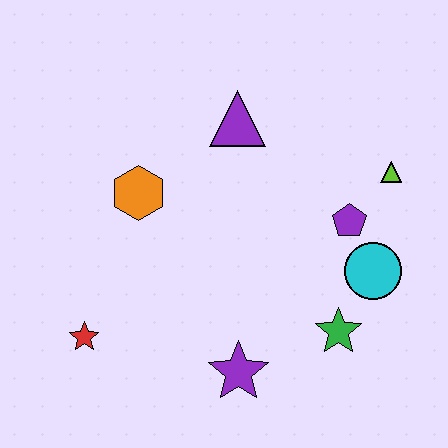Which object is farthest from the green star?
The red star is farthest from the green star.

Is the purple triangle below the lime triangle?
No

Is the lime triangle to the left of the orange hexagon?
No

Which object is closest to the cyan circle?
The purple pentagon is closest to the cyan circle.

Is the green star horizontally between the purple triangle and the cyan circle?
Yes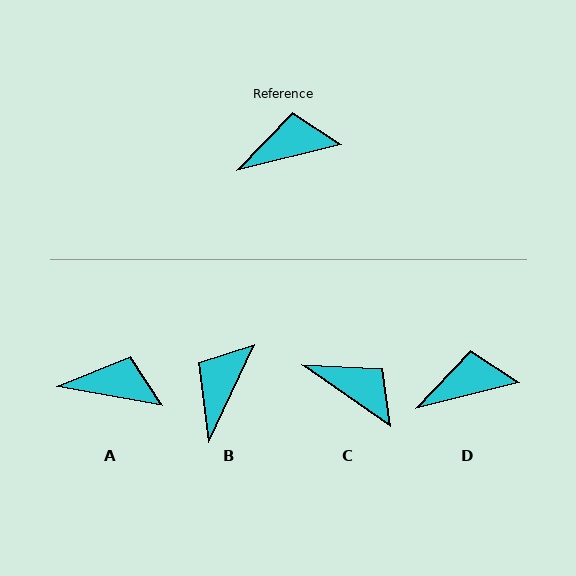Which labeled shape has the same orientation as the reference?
D.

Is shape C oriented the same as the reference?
No, it is off by about 49 degrees.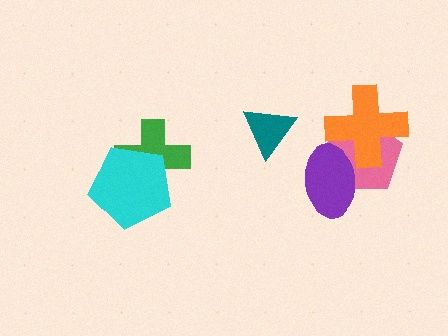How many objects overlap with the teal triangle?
0 objects overlap with the teal triangle.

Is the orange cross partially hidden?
Yes, it is partially covered by another shape.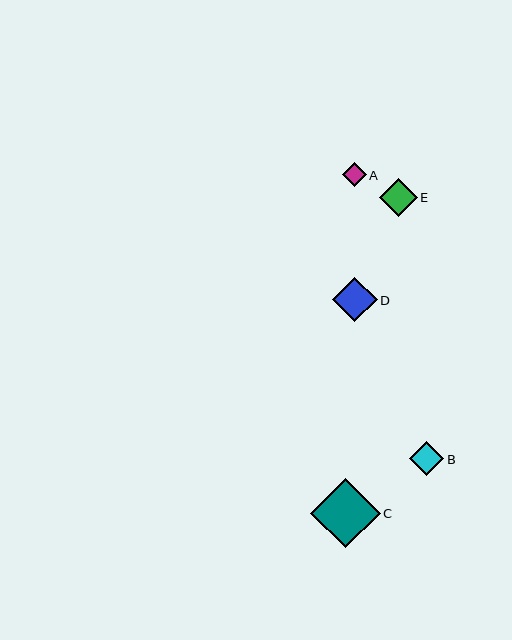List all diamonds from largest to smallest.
From largest to smallest: C, D, E, B, A.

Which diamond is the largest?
Diamond C is the largest with a size of approximately 70 pixels.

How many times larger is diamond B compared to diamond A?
Diamond B is approximately 1.4 times the size of diamond A.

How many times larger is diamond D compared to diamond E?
Diamond D is approximately 1.2 times the size of diamond E.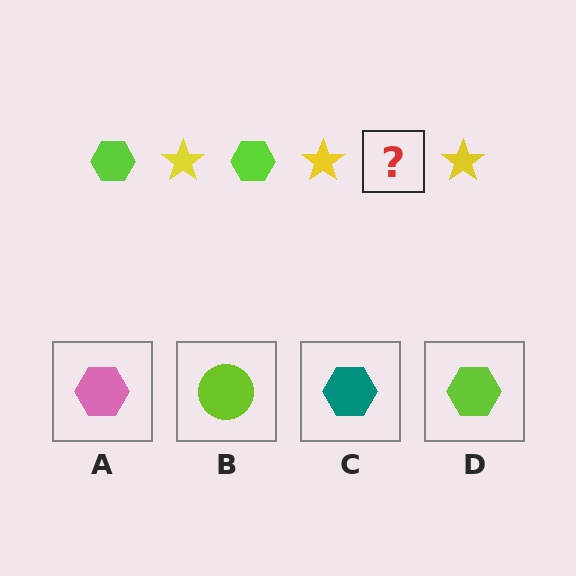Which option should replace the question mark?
Option D.